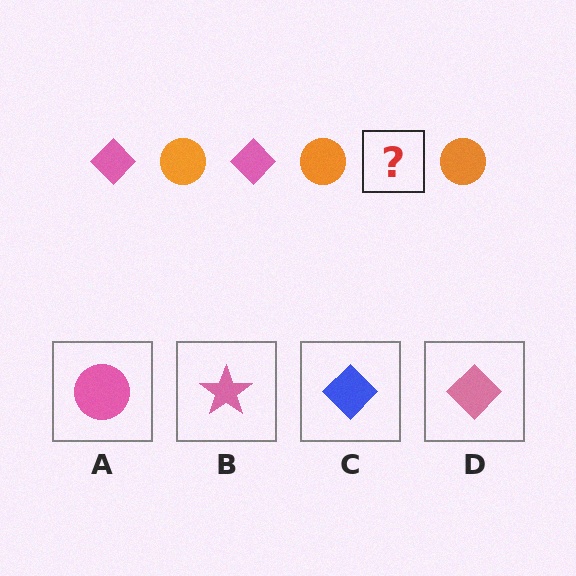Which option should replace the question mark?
Option D.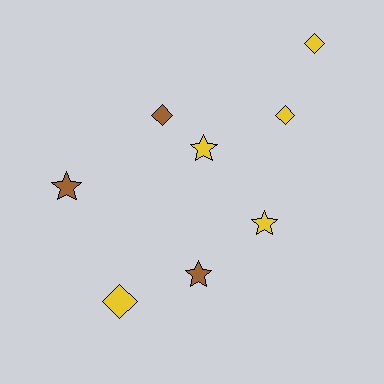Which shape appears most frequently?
Star, with 4 objects.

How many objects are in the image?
There are 8 objects.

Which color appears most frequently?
Yellow, with 5 objects.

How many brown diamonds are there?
There is 1 brown diamond.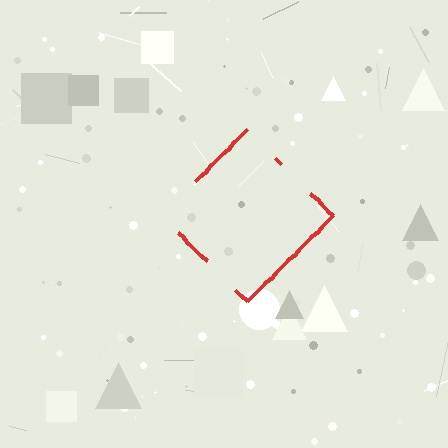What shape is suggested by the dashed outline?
The dashed outline suggests a diamond.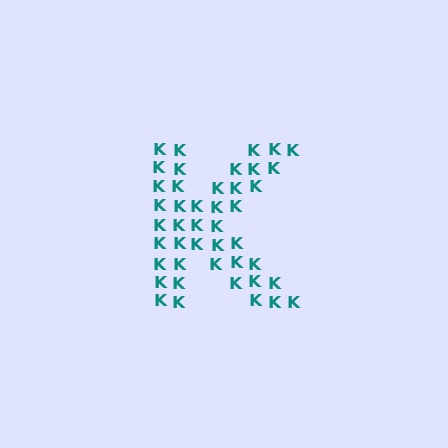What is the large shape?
The large shape is the letter K.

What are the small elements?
The small elements are letter K's.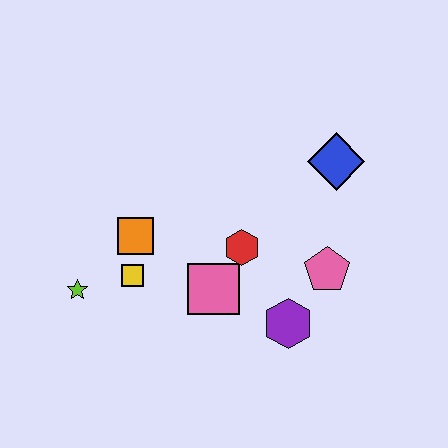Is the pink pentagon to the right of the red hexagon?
Yes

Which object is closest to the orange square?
The yellow square is closest to the orange square.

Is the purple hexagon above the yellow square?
No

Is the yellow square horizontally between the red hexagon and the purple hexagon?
No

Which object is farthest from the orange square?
The blue diamond is farthest from the orange square.